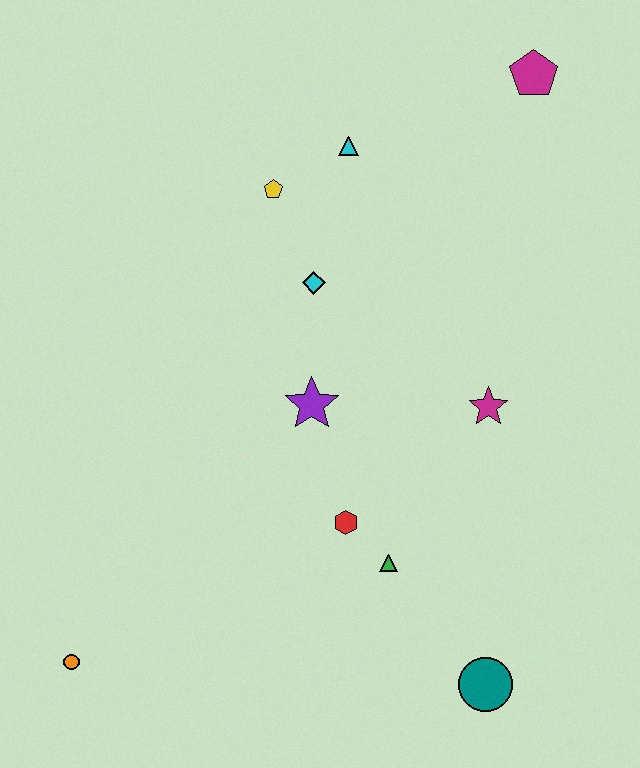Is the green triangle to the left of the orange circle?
No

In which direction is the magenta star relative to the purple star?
The magenta star is to the right of the purple star.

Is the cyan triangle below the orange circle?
No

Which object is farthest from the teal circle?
The magenta pentagon is farthest from the teal circle.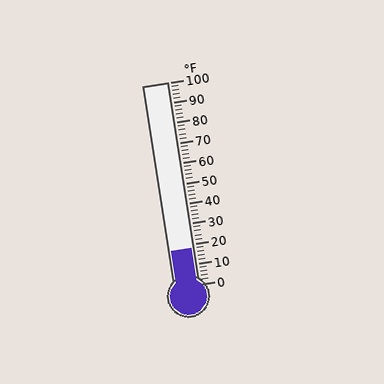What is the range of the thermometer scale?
The thermometer scale ranges from 0°F to 100°F.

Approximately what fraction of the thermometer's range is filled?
The thermometer is filled to approximately 20% of its range.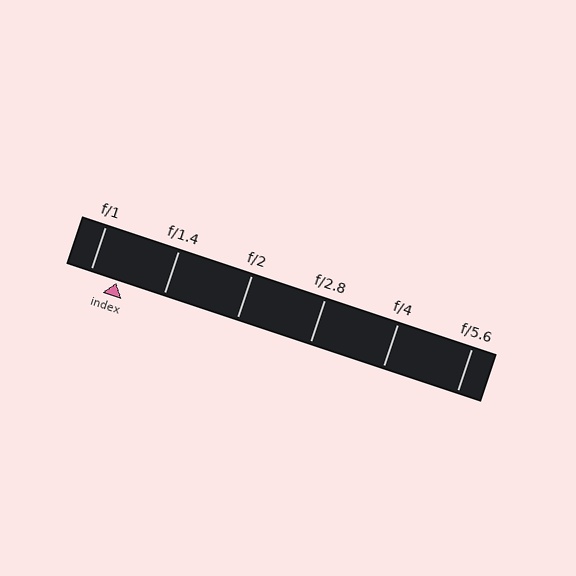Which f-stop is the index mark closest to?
The index mark is closest to f/1.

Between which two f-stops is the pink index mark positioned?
The index mark is between f/1 and f/1.4.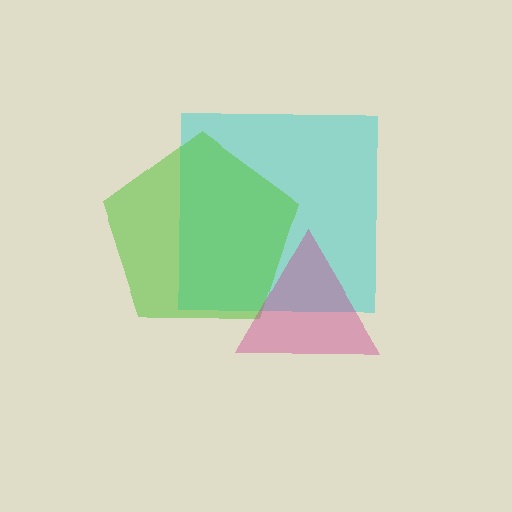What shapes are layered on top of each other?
The layered shapes are: a cyan square, a lime pentagon, a magenta triangle.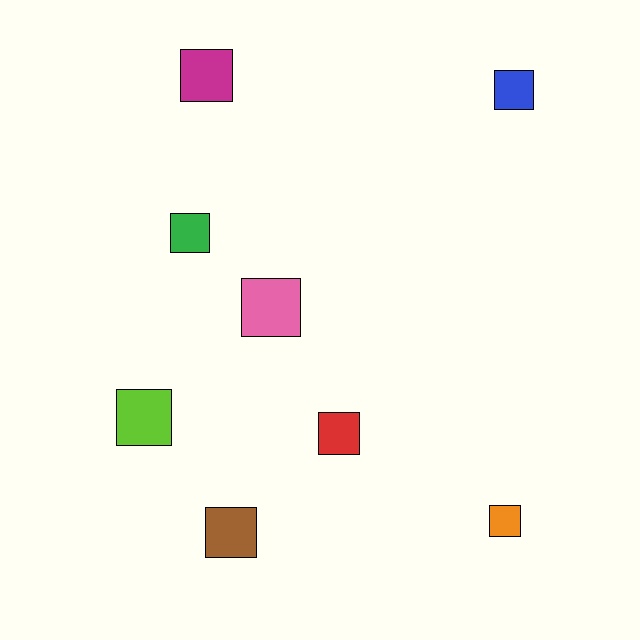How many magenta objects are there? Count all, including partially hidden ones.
There is 1 magenta object.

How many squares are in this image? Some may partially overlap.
There are 8 squares.